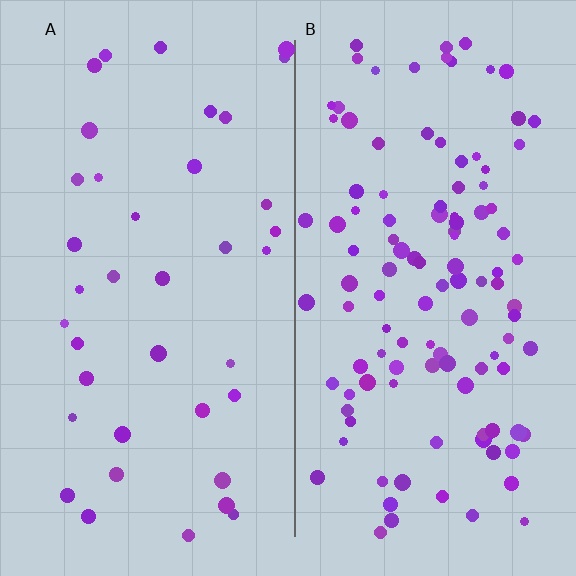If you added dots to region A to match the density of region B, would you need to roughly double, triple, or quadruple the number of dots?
Approximately triple.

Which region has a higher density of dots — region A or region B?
B (the right).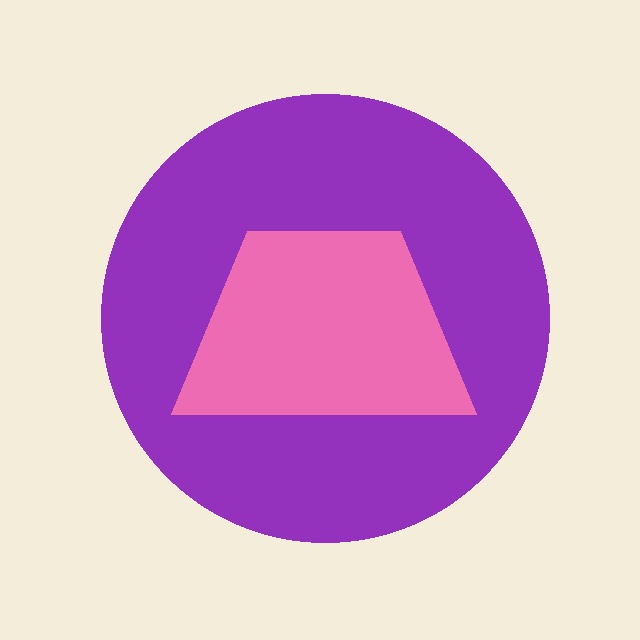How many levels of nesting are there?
2.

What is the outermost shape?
The purple circle.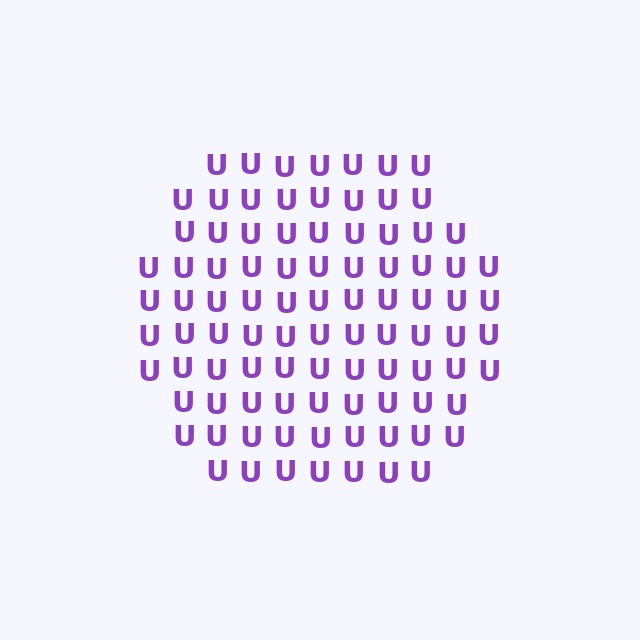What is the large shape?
The large shape is a hexagon.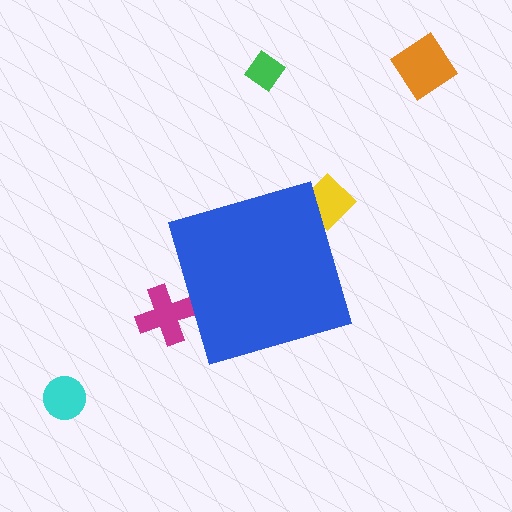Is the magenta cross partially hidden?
Yes, the magenta cross is partially hidden behind the blue diamond.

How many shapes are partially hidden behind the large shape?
2 shapes are partially hidden.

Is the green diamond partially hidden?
No, the green diamond is fully visible.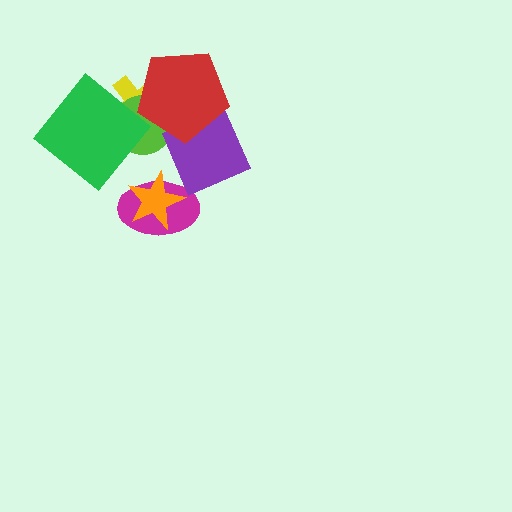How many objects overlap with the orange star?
1 object overlaps with the orange star.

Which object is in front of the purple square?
The red pentagon is in front of the purple square.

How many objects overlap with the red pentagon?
3 objects overlap with the red pentagon.